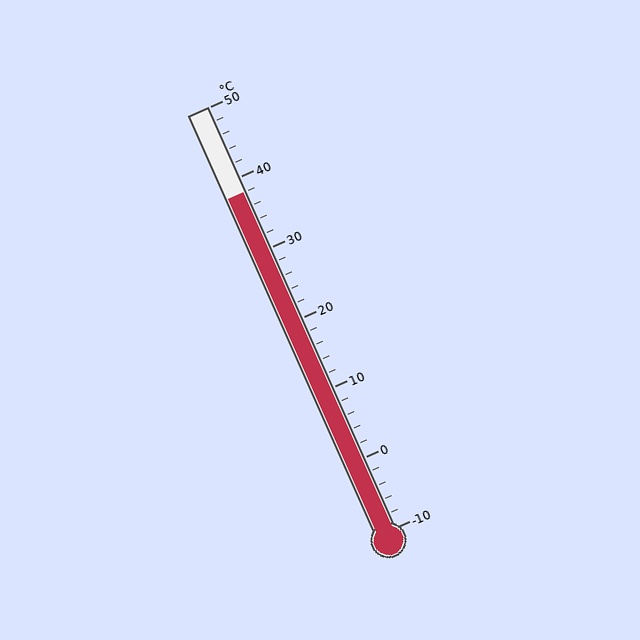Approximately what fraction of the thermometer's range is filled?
The thermometer is filled to approximately 80% of its range.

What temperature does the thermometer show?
The thermometer shows approximately 38°C.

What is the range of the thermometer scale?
The thermometer scale ranges from -10°C to 50°C.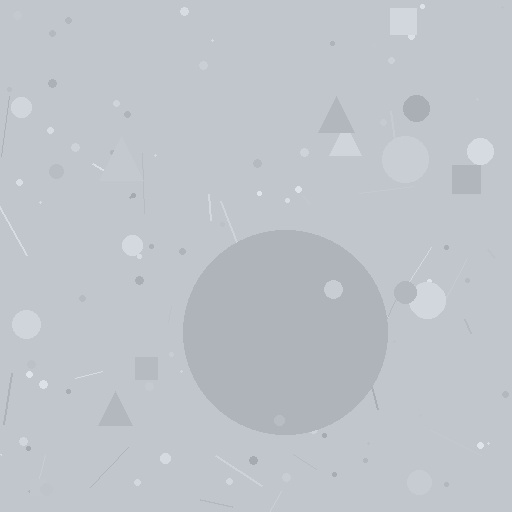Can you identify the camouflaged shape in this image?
The camouflaged shape is a circle.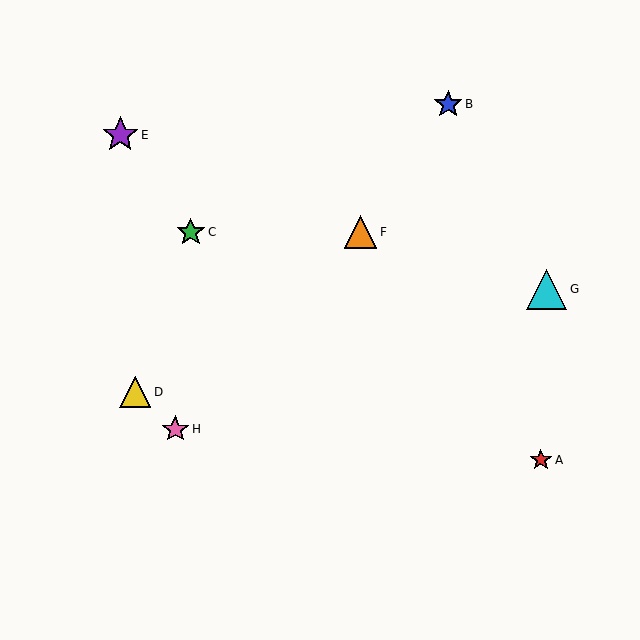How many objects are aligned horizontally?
2 objects (C, F) are aligned horizontally.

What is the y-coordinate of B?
Object B is at y≈104.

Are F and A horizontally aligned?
No, F is at y≈232 and A is at y≈460.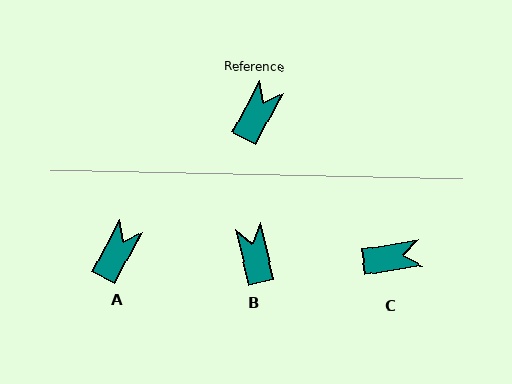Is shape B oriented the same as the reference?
No, it is off by about 42 degrees.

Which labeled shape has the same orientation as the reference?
A.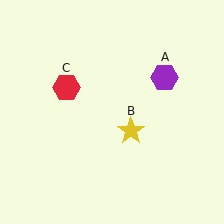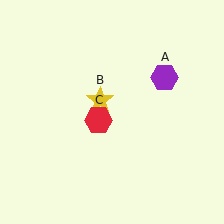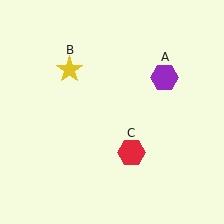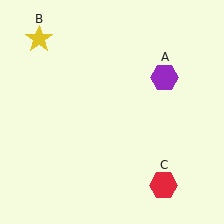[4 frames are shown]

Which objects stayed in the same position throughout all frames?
Purple hexagon (object A) remained stationary.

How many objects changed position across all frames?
2 objects changed position: yellow star (object B), red hexagon (object C).